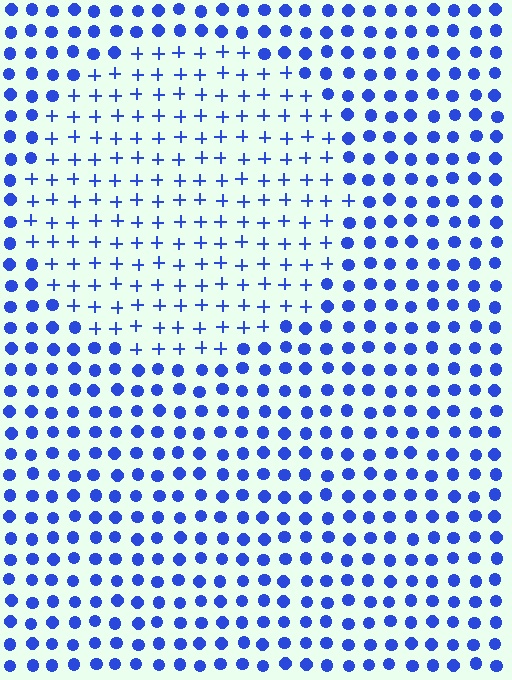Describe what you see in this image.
The image is filled with small blue elements arranged in a uniform grid. A circle-shaped region contains plus signs, while the surrounding area contains circles. The boundary is defined purely by the change in element shape.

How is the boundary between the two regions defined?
The boundary is defined by a change in element shape: plus signs inside vs. circles outside. All elements share the same color and spacing.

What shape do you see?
I see a circle.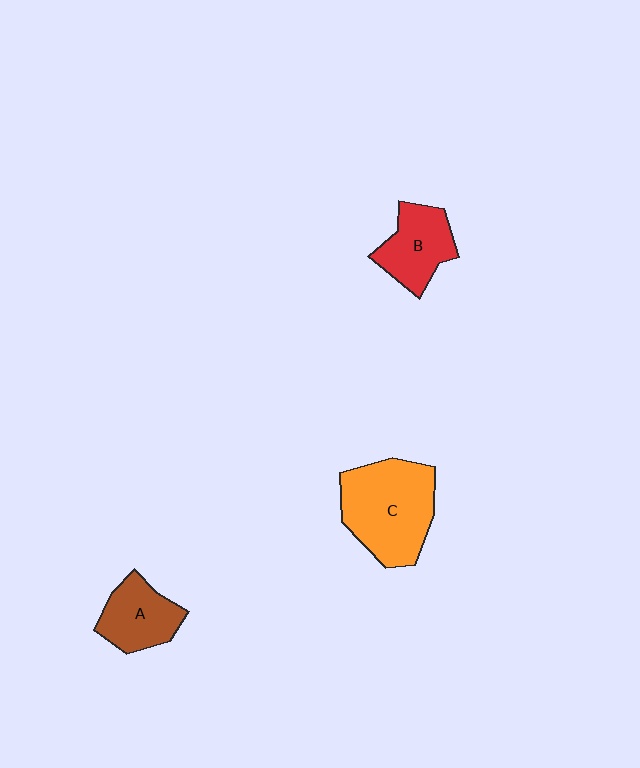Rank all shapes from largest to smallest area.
From largest to smallest: C (orange), B (red), A (brown).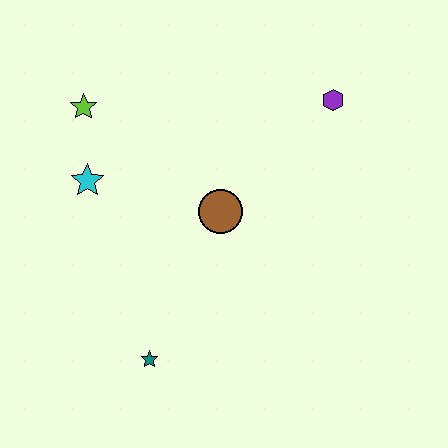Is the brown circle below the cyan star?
Yes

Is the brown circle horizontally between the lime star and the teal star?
No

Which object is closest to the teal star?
The brown circle is closest to the teal star.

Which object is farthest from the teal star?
The purple hexagon is farthest from the teal star.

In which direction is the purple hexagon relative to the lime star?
The purple hexagon is to the right of the lime star.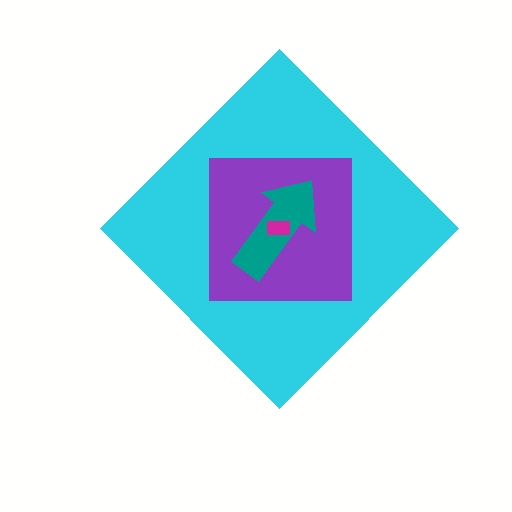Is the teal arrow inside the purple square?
Yes.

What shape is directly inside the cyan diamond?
The purple square.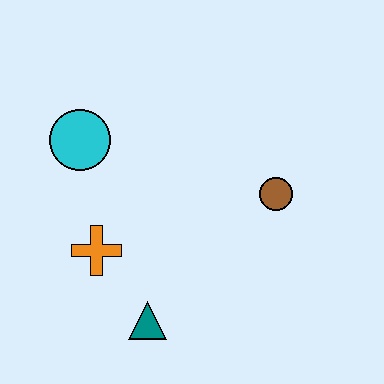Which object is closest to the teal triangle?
The orange cross is closest to the teal triangle.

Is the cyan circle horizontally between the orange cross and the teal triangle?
No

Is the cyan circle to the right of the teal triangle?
No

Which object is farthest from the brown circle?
The cyan circle is farthest from the brown circle.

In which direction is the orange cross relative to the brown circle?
The orange cross is to the left of the brown circle.